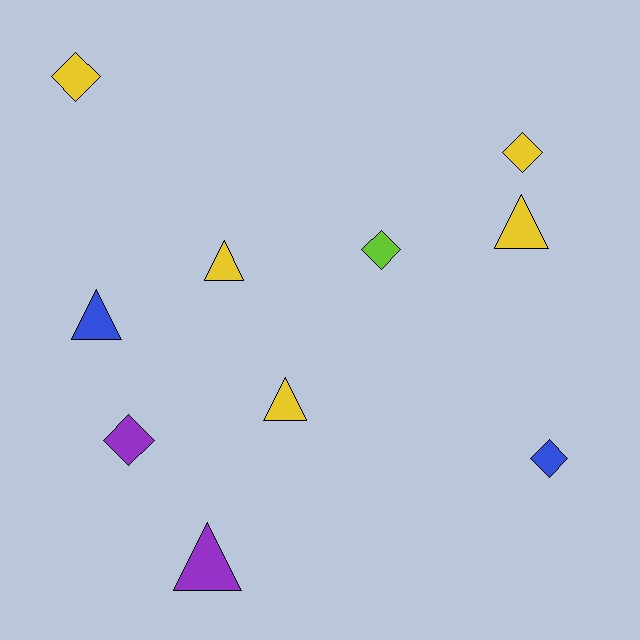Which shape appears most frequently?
Diamond, with 5 objects.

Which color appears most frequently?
Yellow, with 5 objects.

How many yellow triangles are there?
There are 3 yellow triangles.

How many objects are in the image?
There are 10 objects.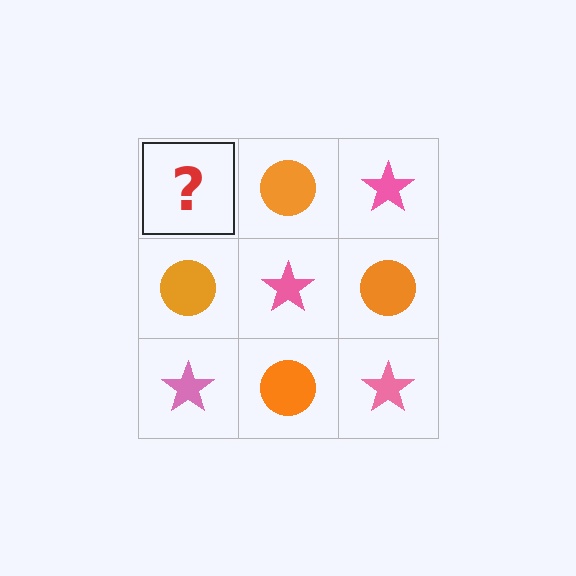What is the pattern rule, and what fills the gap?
The rule is that it alternates pink star and orange circle in a checkerboard pattern. The gap should be filled with a pink star.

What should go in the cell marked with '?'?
The missing cell should contain a pink star.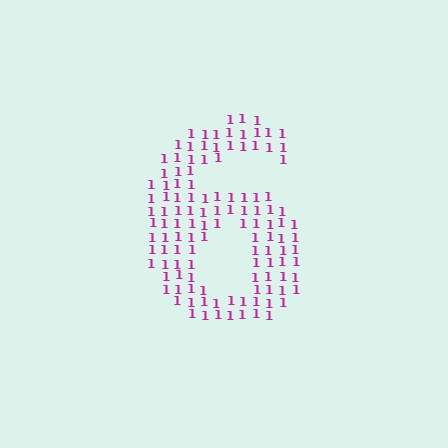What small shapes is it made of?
It is made of small digit 1's.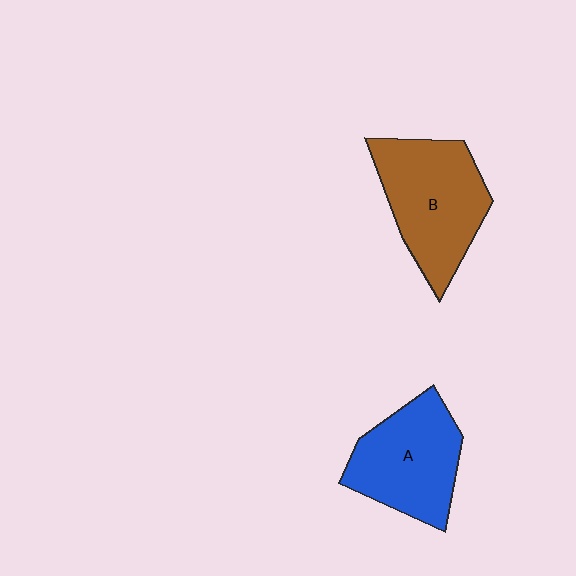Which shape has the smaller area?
Shape A (blue).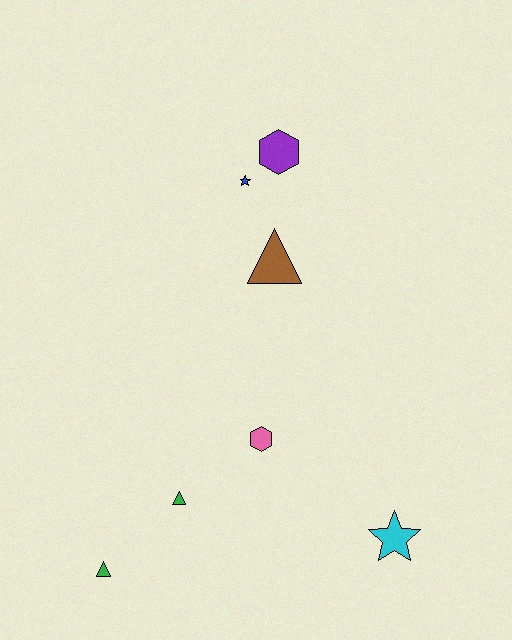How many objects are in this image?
There are 7 objects.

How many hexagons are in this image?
There are 2 hexagons.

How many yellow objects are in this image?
There are no yellow objects.